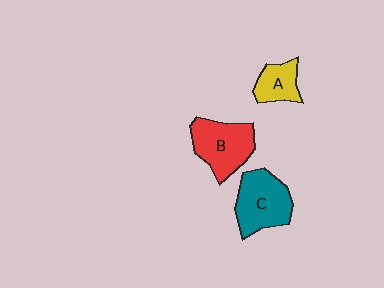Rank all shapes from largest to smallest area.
From largest to smallest: C (teal), B (red), A (yellow).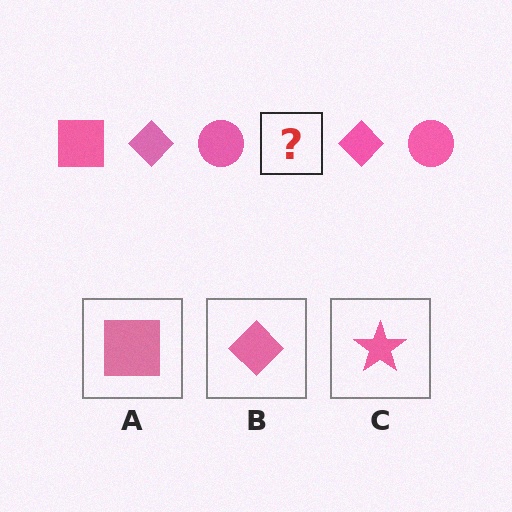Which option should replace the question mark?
Option A.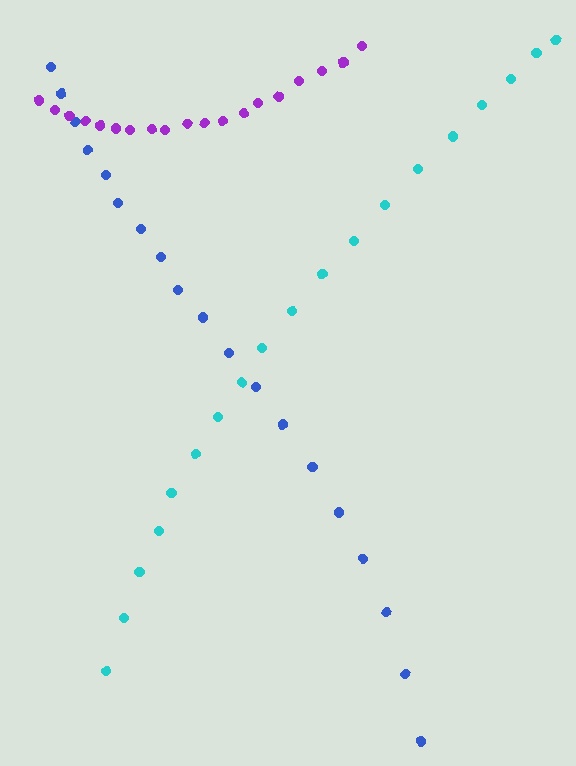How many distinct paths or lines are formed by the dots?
There are 3 distinct paths.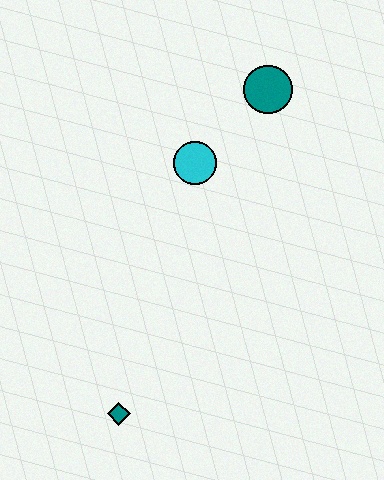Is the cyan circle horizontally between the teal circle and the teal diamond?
Yes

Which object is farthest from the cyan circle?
The teal diamond is farthest from the cyan circle.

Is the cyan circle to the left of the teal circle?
Yes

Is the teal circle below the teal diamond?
No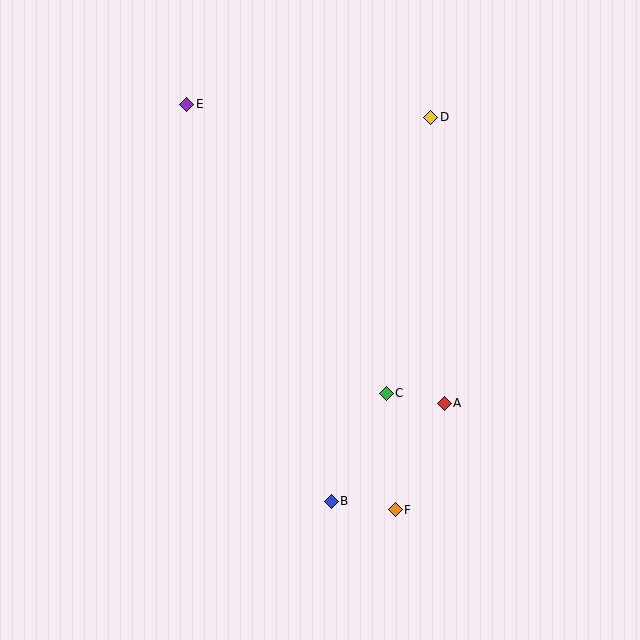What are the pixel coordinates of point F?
Point F is at (395, 510).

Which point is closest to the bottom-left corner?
Point B is closest to the bottom-left corner.